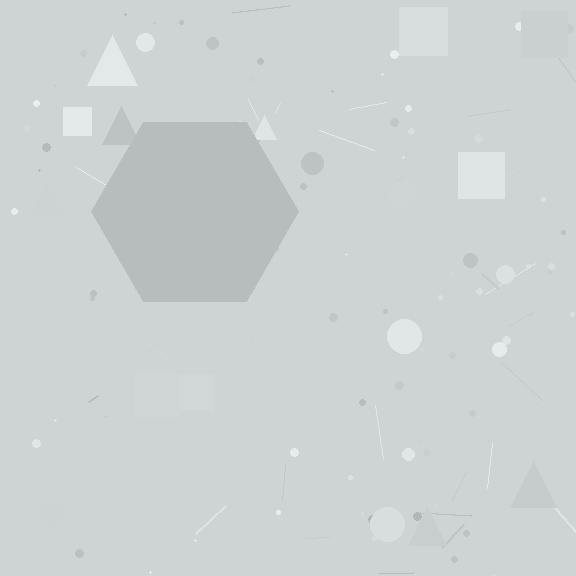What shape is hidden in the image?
A hexagon is hidden in the image.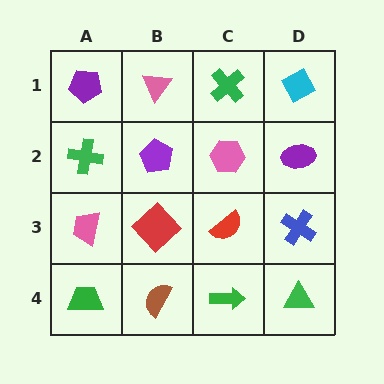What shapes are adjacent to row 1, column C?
A pink hexagon (row 2, column C), a pink triangle (row 1, column B), a cyan diamond (row 1, column D).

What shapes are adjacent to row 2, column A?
A purple pentagon (row 1, column A), a pink trapezoid (row 3, column A), a purple pentagon (row 2, column B).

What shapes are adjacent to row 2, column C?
A green cross (row 1, column C), a red semicircle (row 3, column C), a purple pentagon (row 2, column B), a purple ellipse (row 2, column D).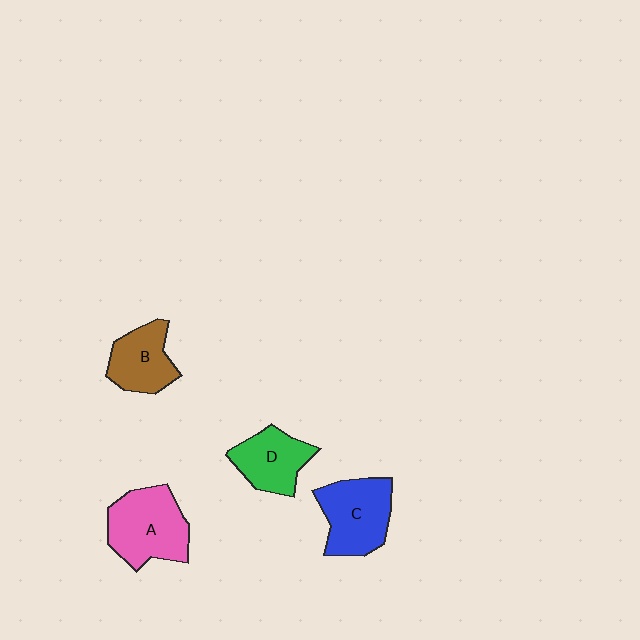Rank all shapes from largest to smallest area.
From largest to smallest: A (pink), C (blue), D (green), B (brown).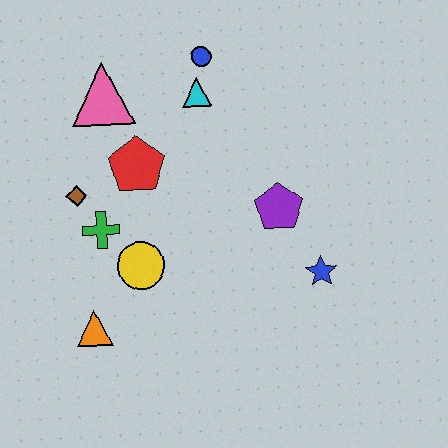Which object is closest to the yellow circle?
The green cross is closest to the yellow circle.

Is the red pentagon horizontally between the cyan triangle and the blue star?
No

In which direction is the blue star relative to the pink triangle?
The blue star is to the right of the pink triangle.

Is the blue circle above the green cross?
Yes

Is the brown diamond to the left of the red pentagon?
Yes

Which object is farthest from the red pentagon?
The blue star is farthest from the red pentagon.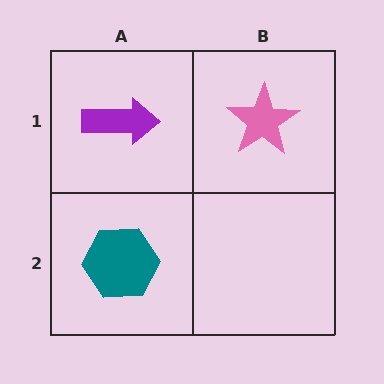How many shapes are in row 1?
2 shapes.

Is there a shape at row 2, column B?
No, that cell is empty.